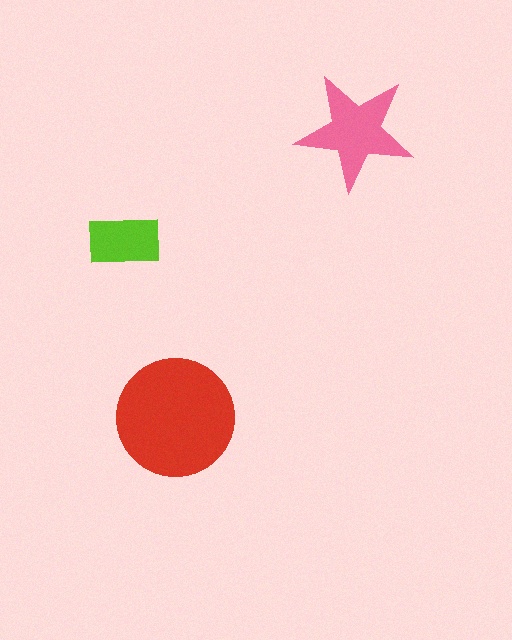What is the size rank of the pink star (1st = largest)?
2nd.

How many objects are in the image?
There are 3 objects in the image.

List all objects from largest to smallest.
The red circle, the pink star, the lime rectangle.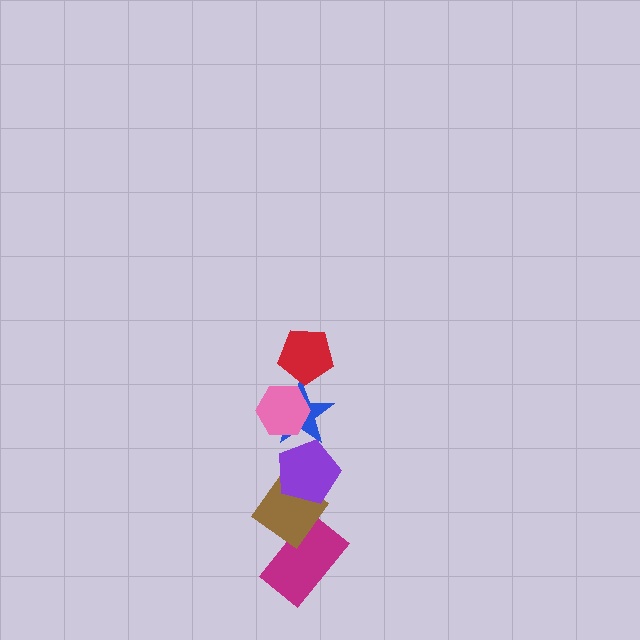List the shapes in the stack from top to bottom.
From top to bottom: the red pentagon, the pink hexagon, the blue star, the purple pentagon, the brown diamond, the magenta rectangle.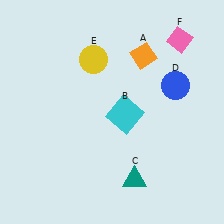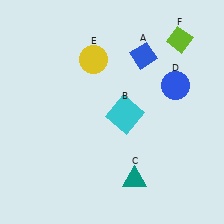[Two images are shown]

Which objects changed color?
A changed from orange to blue. F changed from pink to lime.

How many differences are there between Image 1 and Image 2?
There are 2 differences between the two images.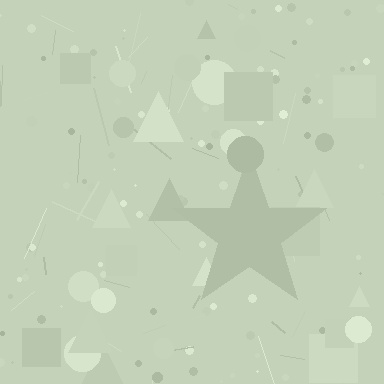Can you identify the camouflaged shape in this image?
The camouflaged shape is a star.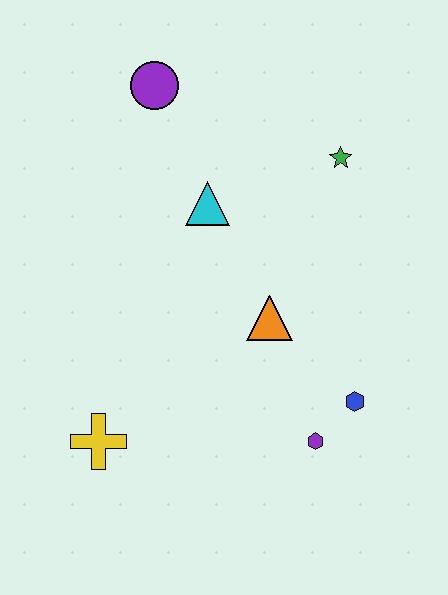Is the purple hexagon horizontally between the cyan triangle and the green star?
Yes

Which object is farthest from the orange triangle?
The purple circle is farthest from the orange triangle.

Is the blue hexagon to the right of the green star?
Yes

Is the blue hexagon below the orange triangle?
Yes